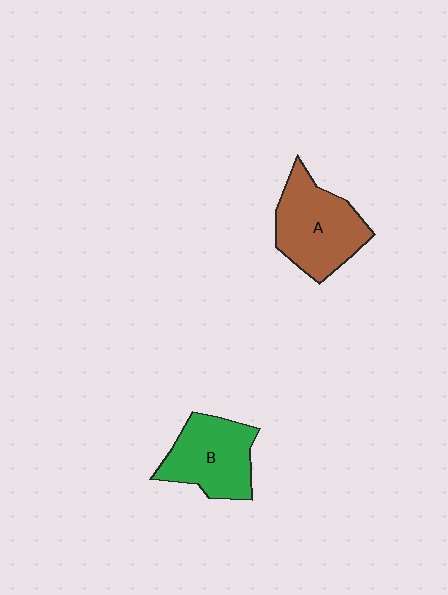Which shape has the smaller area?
Shape B (green).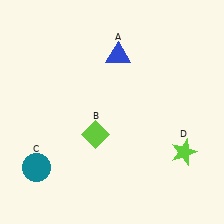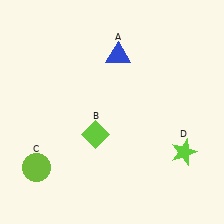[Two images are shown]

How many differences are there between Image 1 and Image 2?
There is 1 difference between the two images.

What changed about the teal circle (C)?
In Image 1, C is teal. In Image 2, it changed to lime.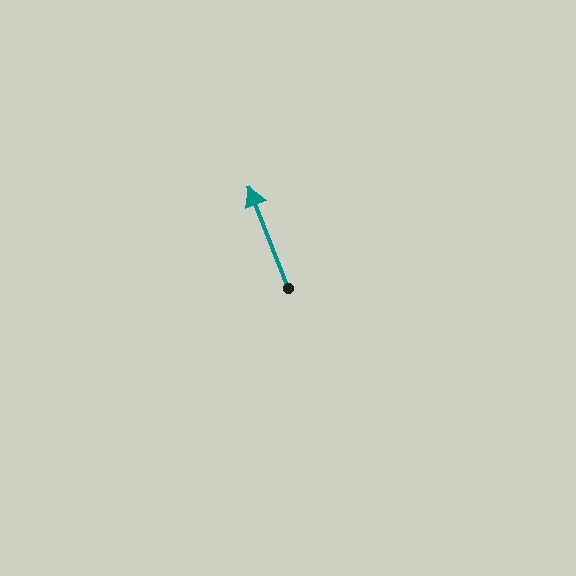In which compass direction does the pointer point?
North.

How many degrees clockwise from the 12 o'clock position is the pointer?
Approximately 339 degrees.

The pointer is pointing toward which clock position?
Roughly 11 o'clock.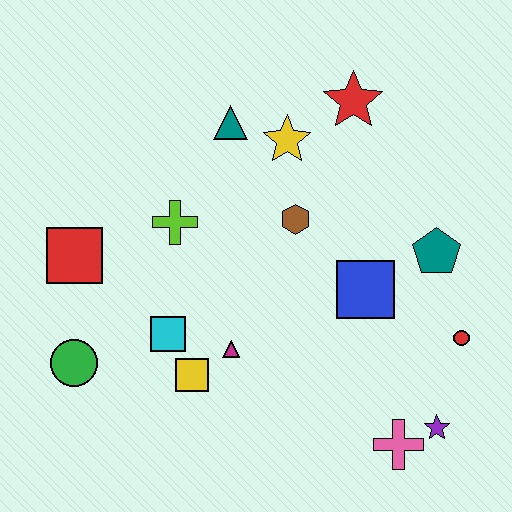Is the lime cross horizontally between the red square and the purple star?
Yes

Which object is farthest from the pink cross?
The red square is farthest from the pink cross.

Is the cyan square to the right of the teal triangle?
No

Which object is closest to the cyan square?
The yellow square is closest to the cyan square.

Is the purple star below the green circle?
Yes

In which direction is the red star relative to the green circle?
The red star is to the right of the green circle.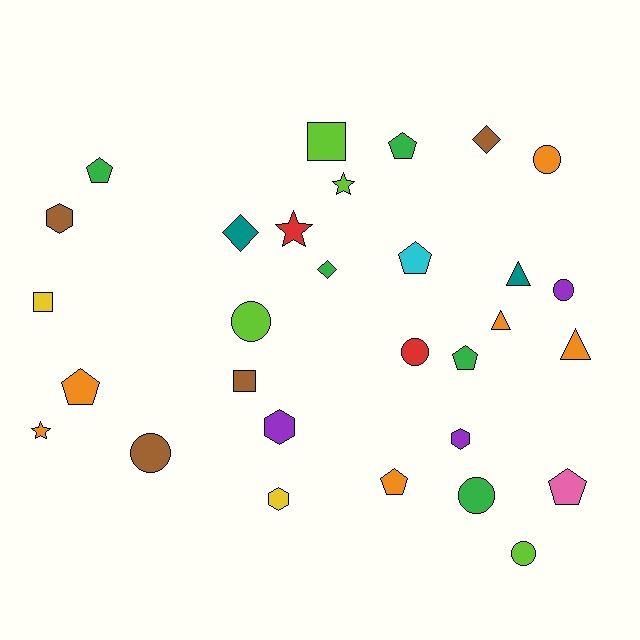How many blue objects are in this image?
There are no blue objects.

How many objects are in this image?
There are 30 objects.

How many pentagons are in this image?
There are 7 pentagons.